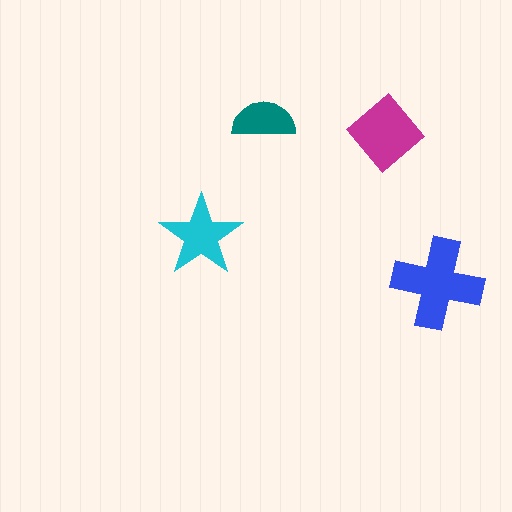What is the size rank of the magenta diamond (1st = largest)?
2nd.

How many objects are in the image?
There are 4 objects in the image.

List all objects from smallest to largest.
The teal semicircle, the cyan star, the magenta diamond, the blue cross.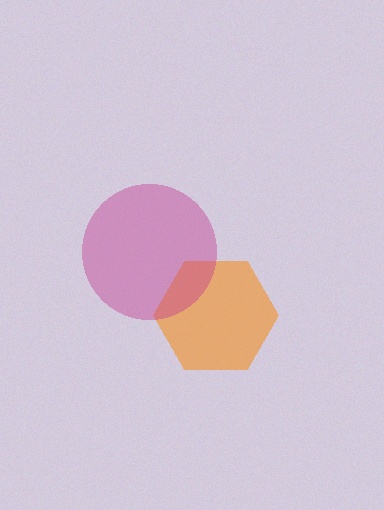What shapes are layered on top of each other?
The layered shapes are: an orange hexagon, a magenta circle.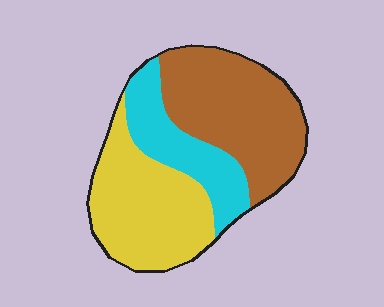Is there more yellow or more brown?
Brown.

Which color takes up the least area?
Cyan, at roughly 20%.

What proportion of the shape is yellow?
Yellow takes up between a third and a half of the shape.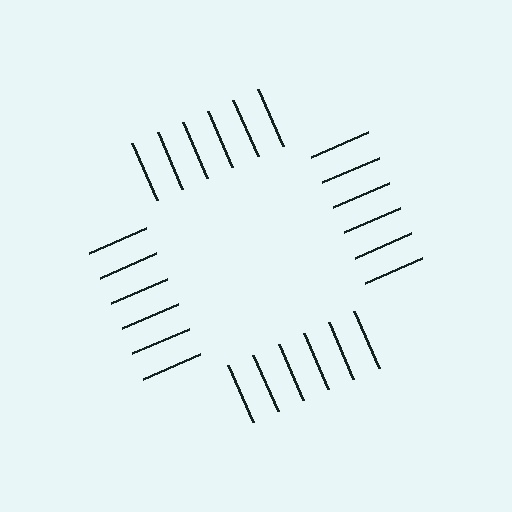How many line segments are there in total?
24 — 6 along each of the 4 edges.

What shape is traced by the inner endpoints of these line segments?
An illusory square — the line segments terminate on its edges but no continuous stroke is drawn.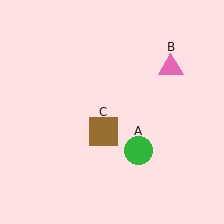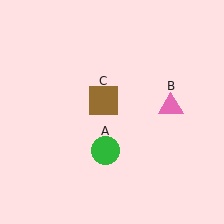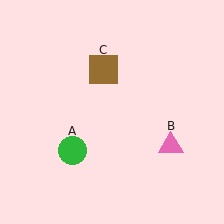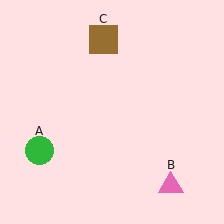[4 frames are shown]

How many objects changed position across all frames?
3 objects changed position: green circle (object A), pink triangle (object B), brown square (object C).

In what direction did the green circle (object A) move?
The green circle (object A) moved left.